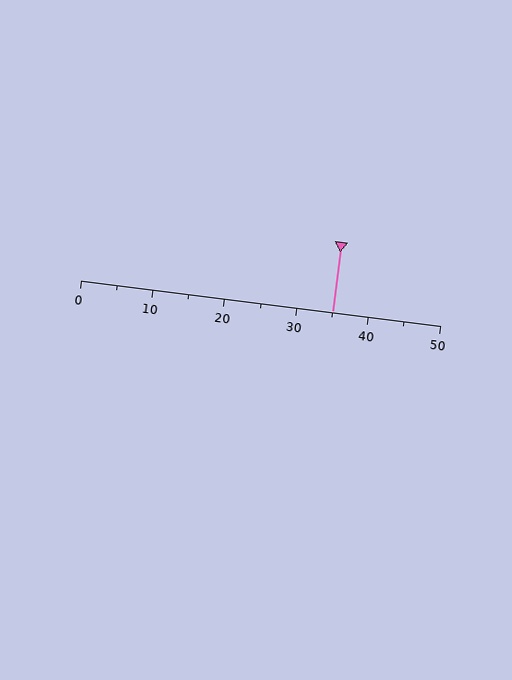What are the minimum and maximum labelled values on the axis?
The axis runs from 0 to 50.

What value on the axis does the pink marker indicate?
The marker indicates approximately 35.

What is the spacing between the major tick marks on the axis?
The major ticks are spaced 10 apart.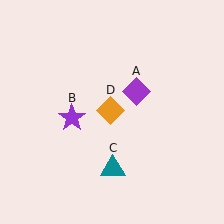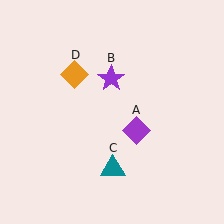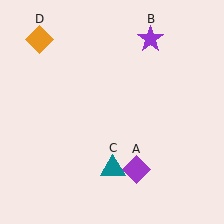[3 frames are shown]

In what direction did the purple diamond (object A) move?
The purple diamond (object A) moved down.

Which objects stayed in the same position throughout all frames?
Teal triangle (object C) remained stationary.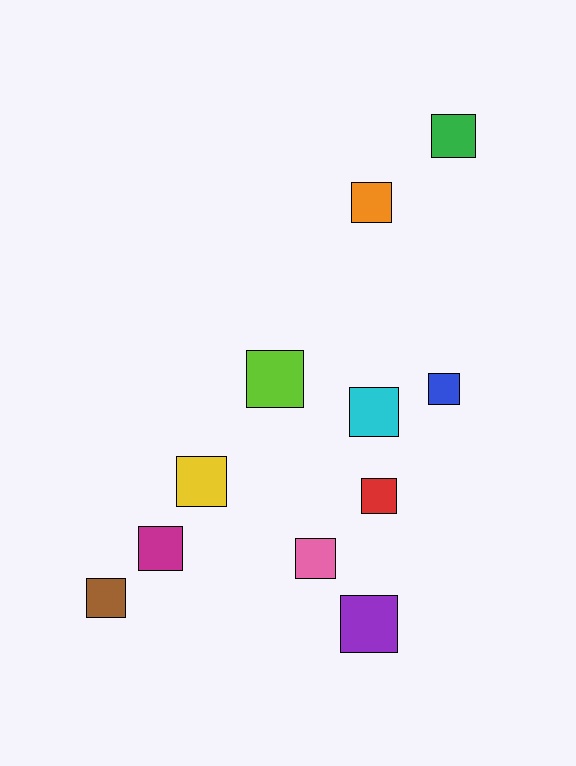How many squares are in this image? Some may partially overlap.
There are 11 squares.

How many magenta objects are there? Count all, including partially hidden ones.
There is 1 magenta object.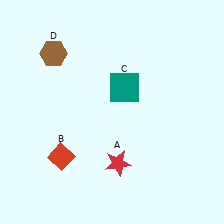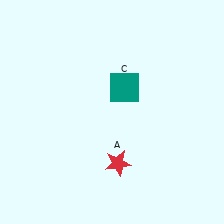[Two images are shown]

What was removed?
The brown hexagon (D), the red diamond (B) were removed in Image 2.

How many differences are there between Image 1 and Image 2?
There are 2 differences between the two images.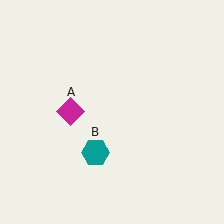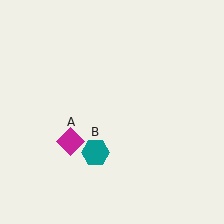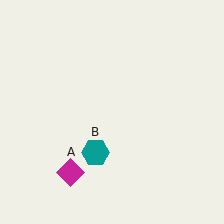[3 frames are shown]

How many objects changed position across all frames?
1 object changed position: magenta diamond (object A).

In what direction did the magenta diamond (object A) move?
The magenta diamond (object A) moved down.